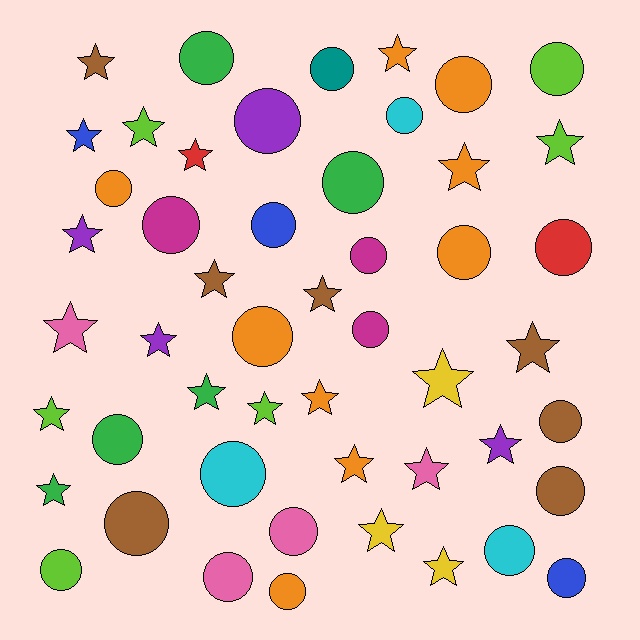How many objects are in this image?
There are 50 objects.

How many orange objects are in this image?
There are 9 orange objects.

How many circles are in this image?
There are 26 circles.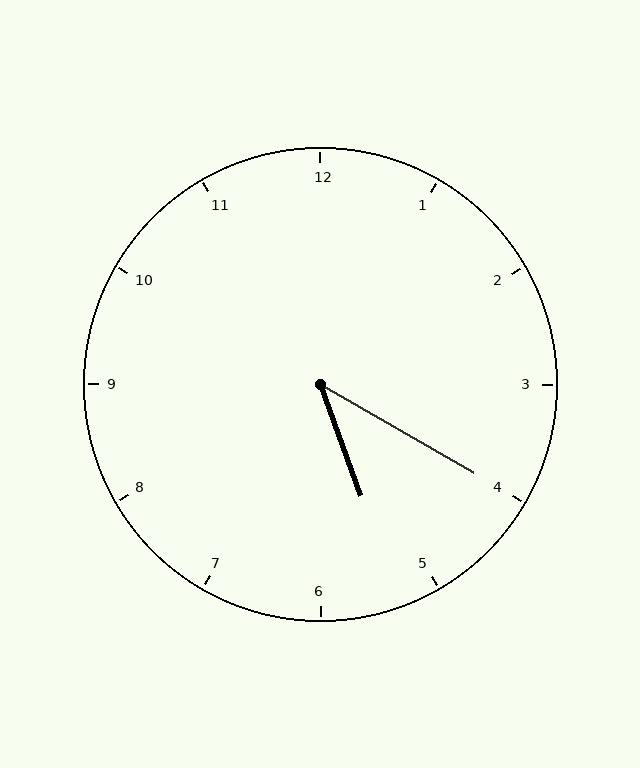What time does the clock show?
5:20.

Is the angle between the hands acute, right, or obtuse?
It is acute.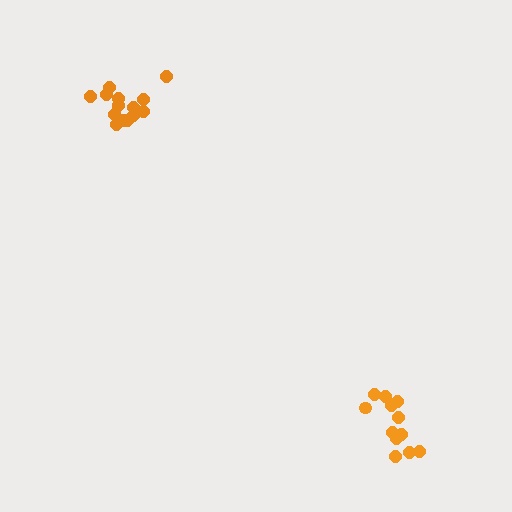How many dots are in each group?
Group 1: 14 dots, Group 2: 12 dots (26 total).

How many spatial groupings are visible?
There are 2 spatial groupings.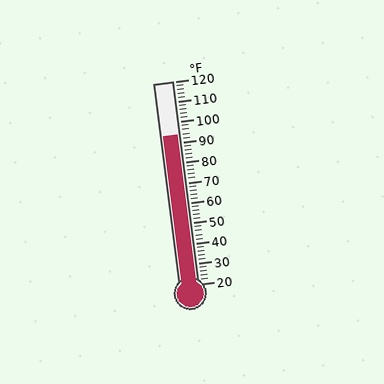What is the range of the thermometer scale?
The thermometer scale ranges from 20°F to 120°F.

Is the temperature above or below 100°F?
The temperature is below 100°F.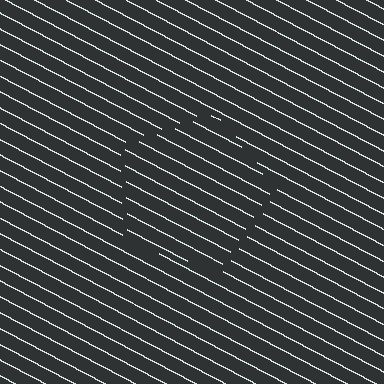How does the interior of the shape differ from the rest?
The interior of the shape contains the same grating, shifted by half a period — the contour is defined by the phase discontinuity where line-ends from the inner and outer gratings abut.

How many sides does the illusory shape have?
5 sides — the line-ends trace a pentagon.